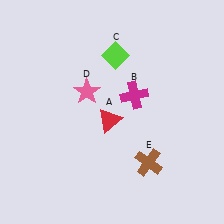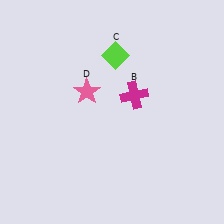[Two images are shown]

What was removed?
The brown cross (E), the red triangle (A) were removed in Image 2.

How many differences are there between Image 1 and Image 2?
There are 2 differences between the two images.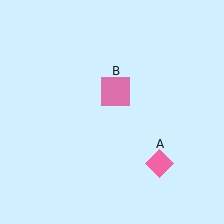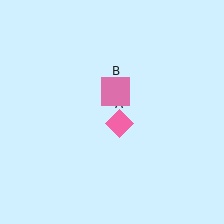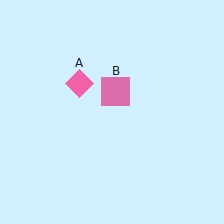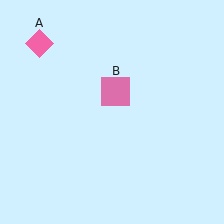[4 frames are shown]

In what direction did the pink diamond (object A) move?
The pink diamond (object A) moved up and to the left.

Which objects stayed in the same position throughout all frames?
Pink square (object B) remained stationary.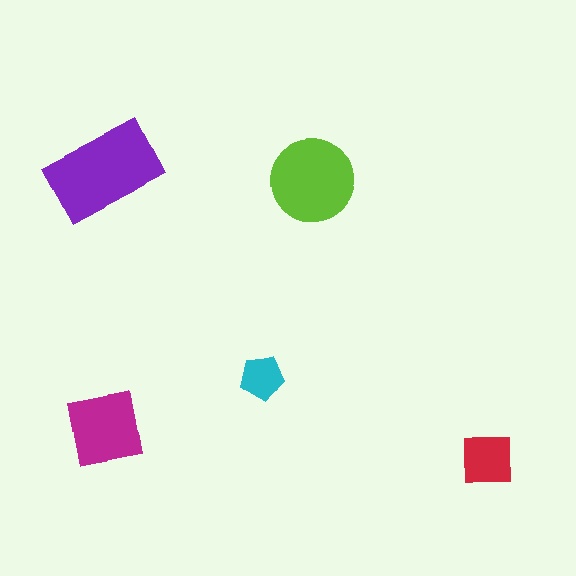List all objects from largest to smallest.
The purple rectangle, the lime circle, the magenta square, the red square, the cyan pentagon.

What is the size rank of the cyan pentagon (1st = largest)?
5th.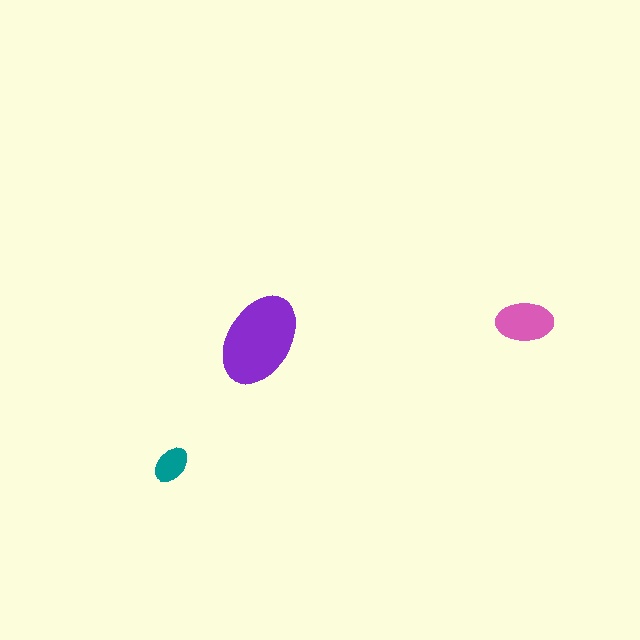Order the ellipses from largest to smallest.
the purple one, the pink one, the teal one.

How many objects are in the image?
There are 3 objects in the image.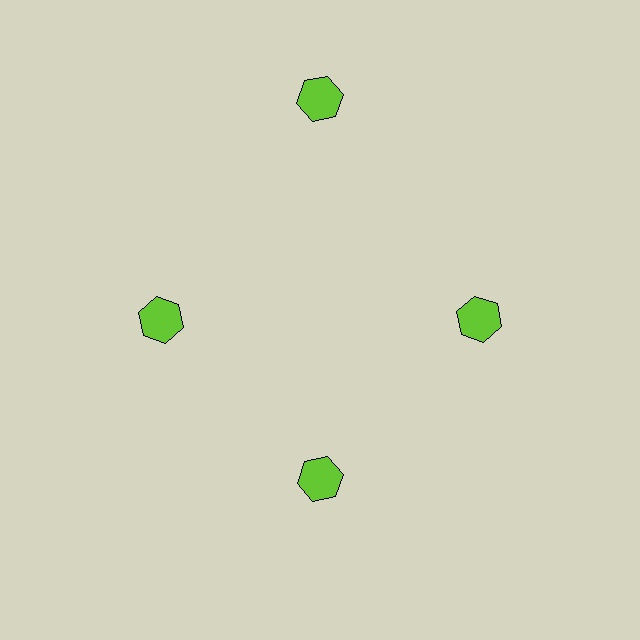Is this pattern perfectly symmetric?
No. The 4 lime hexagons are arranged in a ring, but one element near the 12 o'clock position is pushed outward from the center, breaking the 4-fold rotational symmetry.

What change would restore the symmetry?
The symmetry would be restored by moving it inward, back onto the ring so that all 4 hexagons sit at equal angles and equal distance from the center.